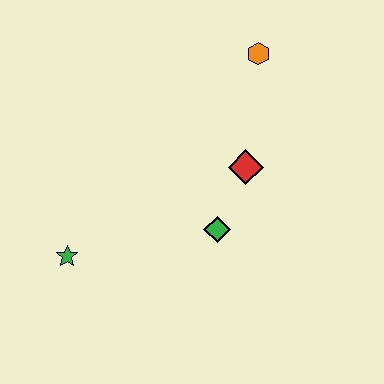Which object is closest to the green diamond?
The red diamond is closest to the green diamond.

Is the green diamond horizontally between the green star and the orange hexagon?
Yes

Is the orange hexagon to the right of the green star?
Yes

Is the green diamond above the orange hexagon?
No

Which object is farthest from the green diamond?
The orange hexagon is farthest from the green diamond.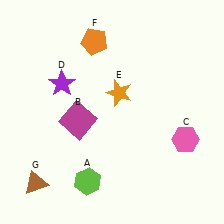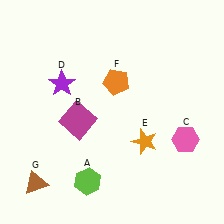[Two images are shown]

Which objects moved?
The objects that moved are: the orange star (E), the orange pentagon (F).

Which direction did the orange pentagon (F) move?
The orange pentagon (F) moved down.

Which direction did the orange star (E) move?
The orange star (E) moved down.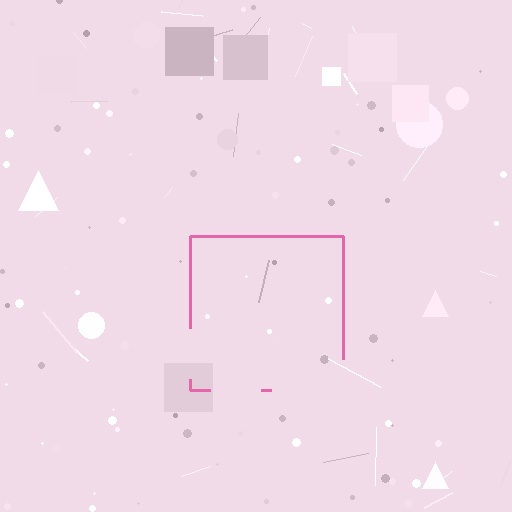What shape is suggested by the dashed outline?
The dashed outline suggests a square.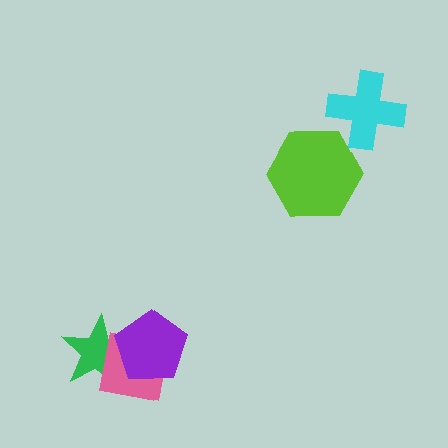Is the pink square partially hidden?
Yes, it is partially covered by another shape.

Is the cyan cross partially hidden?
No, no other shape covers it.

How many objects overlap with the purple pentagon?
2 objects overlap with the purple pentagon.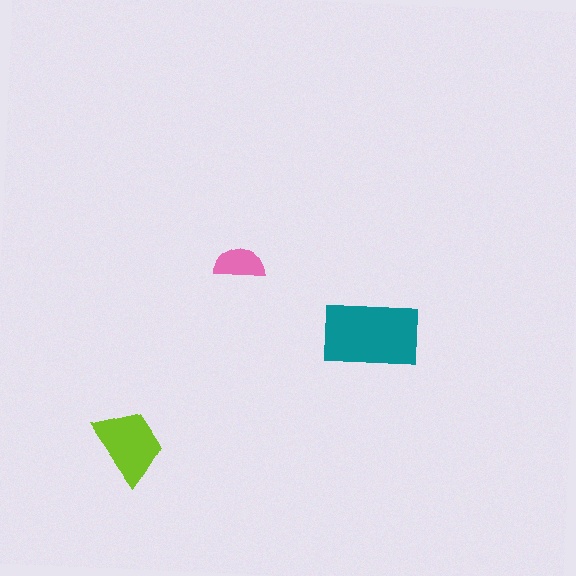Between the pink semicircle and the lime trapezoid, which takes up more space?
The lime trapezoid.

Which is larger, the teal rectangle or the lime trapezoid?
The teal rectangle.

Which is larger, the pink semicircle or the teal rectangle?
The teal rectangle.